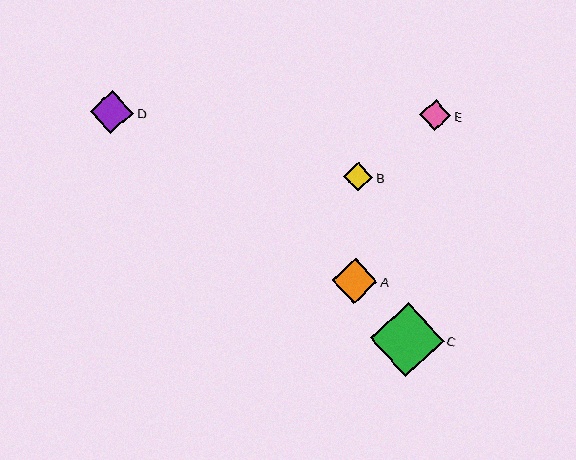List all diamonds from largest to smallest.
From largest to smallest: C, A, D, E, B.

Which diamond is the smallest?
Diamond B is the smallest with a size of approximately 29 pixels.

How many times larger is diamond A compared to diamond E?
Diamond A is approximately 1.5 times the size of diamond E.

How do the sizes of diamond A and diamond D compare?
Diamond A and diamond D are approximately the same size.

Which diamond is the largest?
Diamond C is the largest with a size of approximately 74 pixels.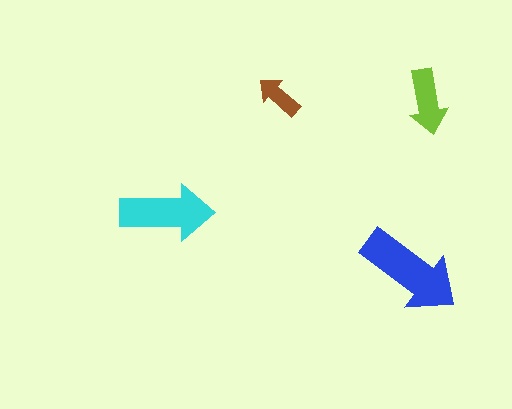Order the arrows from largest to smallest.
the blue one, the cyan one, the lime one, the brown one.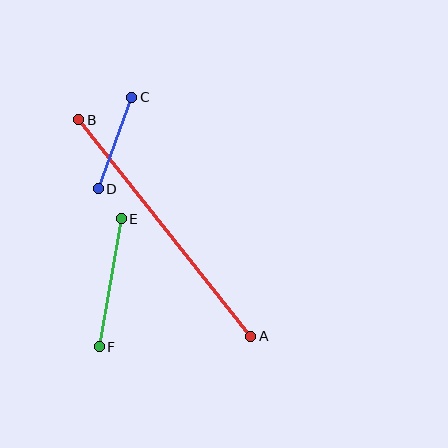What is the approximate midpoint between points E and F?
The midpoint is at approximately (110, 283) pixels.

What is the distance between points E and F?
The distance is approximately 130 pixels.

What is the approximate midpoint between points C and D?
The midpoint is at approximately (115, 143) pixels.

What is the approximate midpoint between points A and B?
The midpoint is at approximately (165, 228) pixels.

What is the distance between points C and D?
The distance is approximately 97 pixels.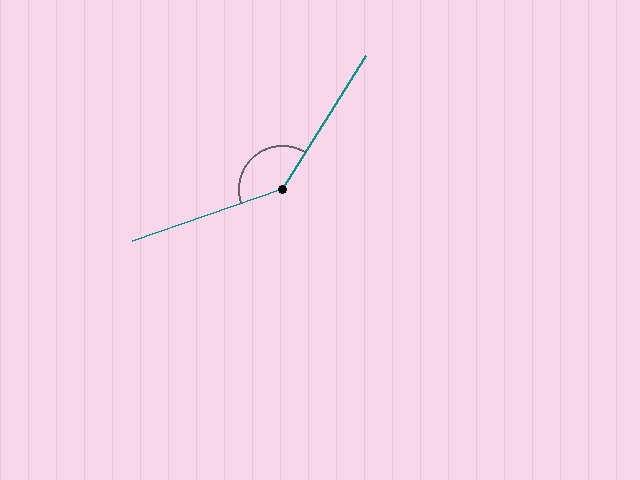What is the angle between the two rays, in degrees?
Approximately 141 degrees.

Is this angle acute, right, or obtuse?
It is obtuse.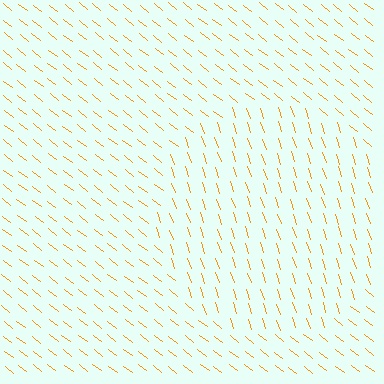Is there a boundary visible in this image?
Yes, there is a texture boundary formed by a change in line orientation.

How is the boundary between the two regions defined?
The boundary is defined purely by a change in line orientation (approximately 33 degrees difference). All lines are the same color and thickness.